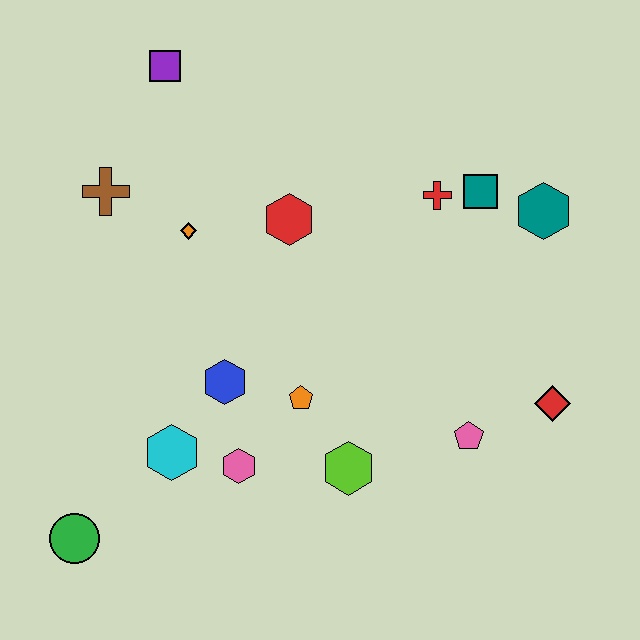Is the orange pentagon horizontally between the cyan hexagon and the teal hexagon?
Yes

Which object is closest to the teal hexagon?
The teal square is closest to the teal hexagon.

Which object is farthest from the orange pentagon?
The purple square is farthest from the orange pentagon.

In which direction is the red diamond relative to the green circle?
The red diamond is to the right of the green circle.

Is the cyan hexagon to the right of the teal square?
No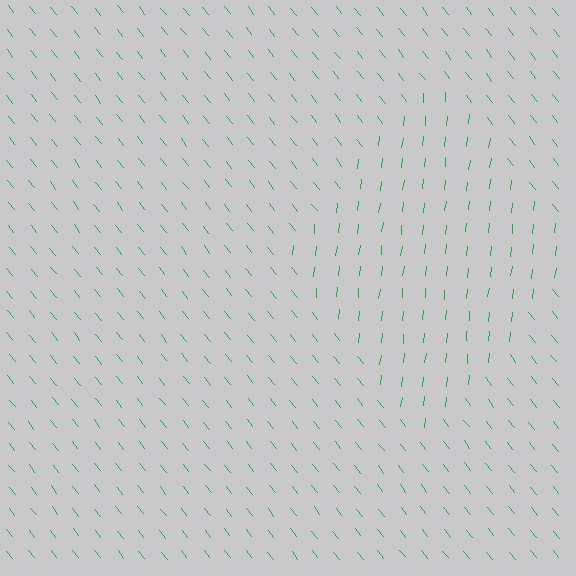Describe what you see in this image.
The image is filled with small green line segments. A diamond region in the image has lines oriented differently from the surrounding lines, creating a visible texture boundary.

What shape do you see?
I see a diamond.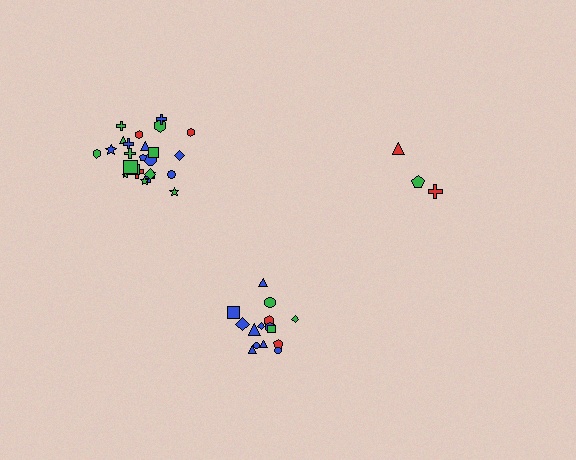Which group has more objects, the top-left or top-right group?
The top-left group.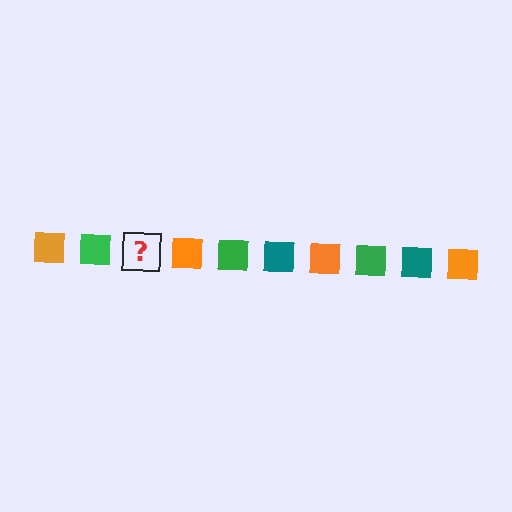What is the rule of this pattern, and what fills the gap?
The rule is that the pattern cycles through orange, green, teal squares. The gap should be filled with a teal square.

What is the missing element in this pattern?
The missing element is a teal square.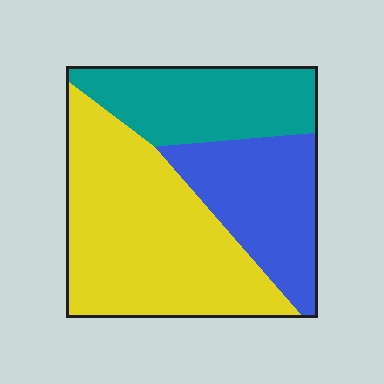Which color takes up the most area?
Yellow, at roughly 50%.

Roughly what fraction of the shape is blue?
Blue covers roughly 25% of the shape.